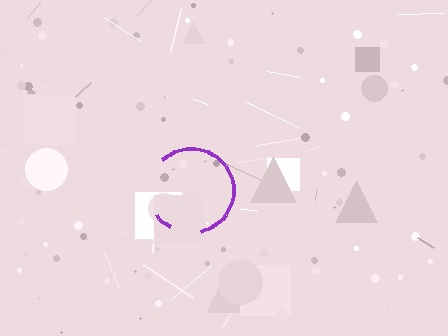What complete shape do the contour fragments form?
The contour fragments form a circle.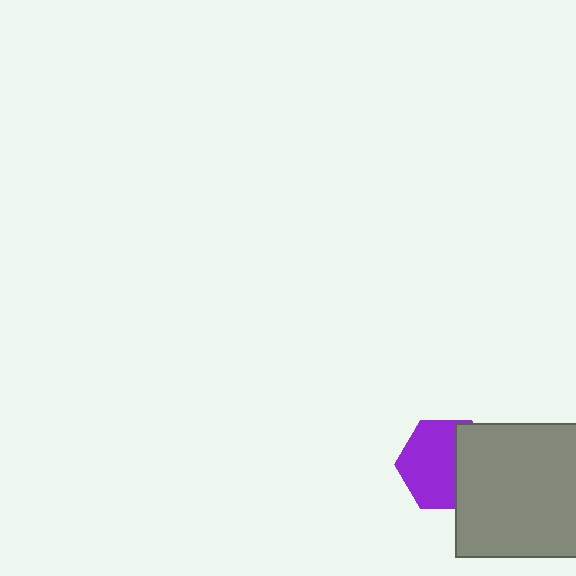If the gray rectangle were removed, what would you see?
You would see the complete purple hexagon.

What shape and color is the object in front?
The object in front is a gray rectangle.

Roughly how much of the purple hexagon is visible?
About half of it is visible (roughly 63%).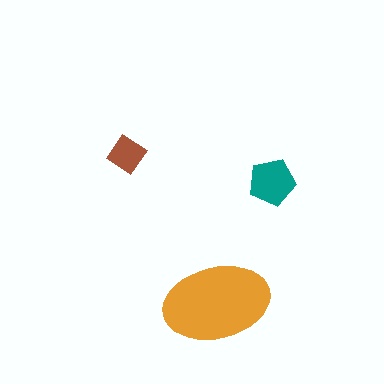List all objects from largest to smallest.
The orange ellipse, the teal pentagon, the brown diamond.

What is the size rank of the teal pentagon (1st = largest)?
2nd.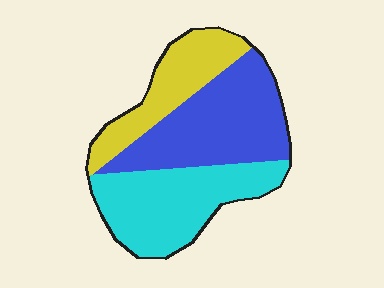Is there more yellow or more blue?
Blue.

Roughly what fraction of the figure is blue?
Blue takes up about two fifths (2/5) of the figure.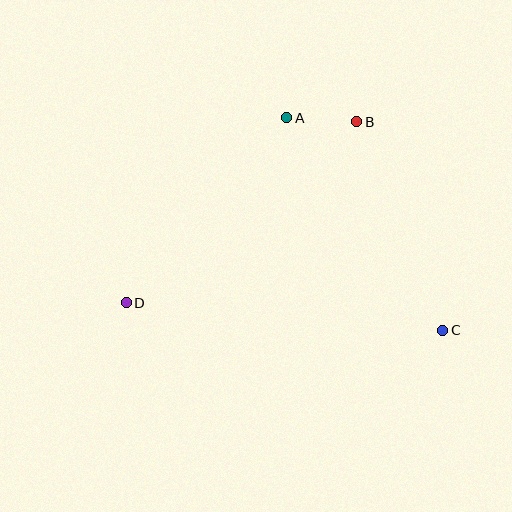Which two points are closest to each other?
Points A and B are closest to each other.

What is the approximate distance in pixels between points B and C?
The distance between B and C is approximately 225 pixels.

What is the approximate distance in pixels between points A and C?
The distance between A and C is approximately 264 pixels.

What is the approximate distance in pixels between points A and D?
The distance between A and D is approximately 245 pixels.